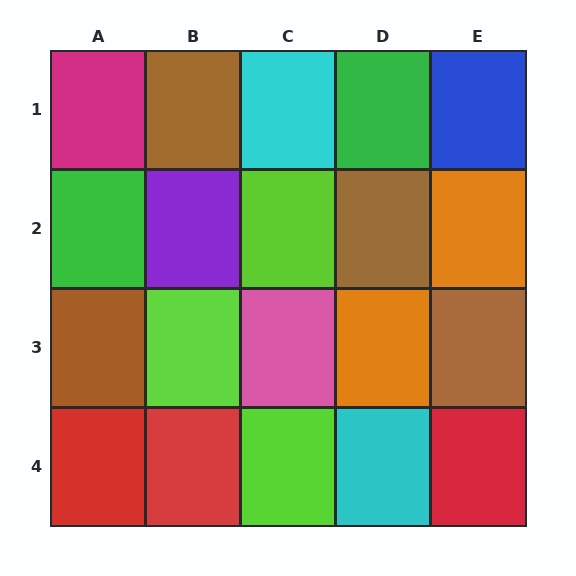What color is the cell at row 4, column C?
Lime.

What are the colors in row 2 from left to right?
Green, purple, lime, brown, orange.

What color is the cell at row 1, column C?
Cyan.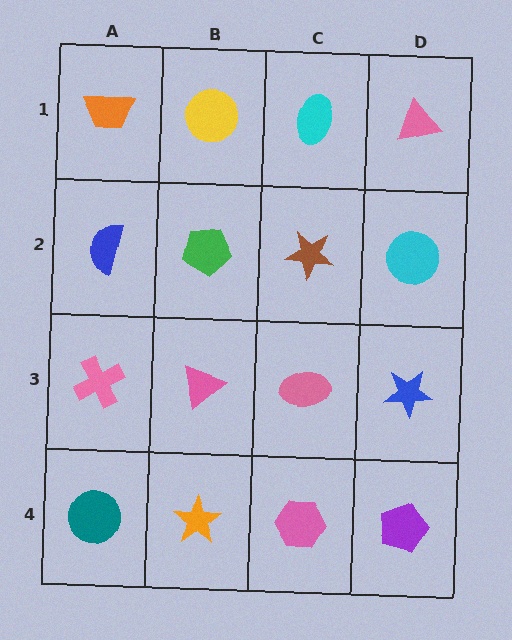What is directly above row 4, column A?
A pink cross.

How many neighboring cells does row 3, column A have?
3.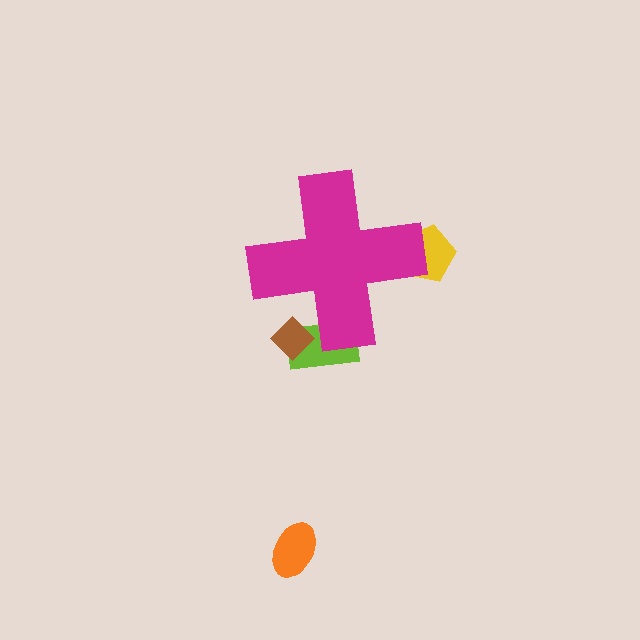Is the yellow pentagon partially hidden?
Yes, the yellow pentagon is partially hidden behind the magenta cross.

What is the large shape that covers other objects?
A magenta cross.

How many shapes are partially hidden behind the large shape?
3 shapes are partially hidden.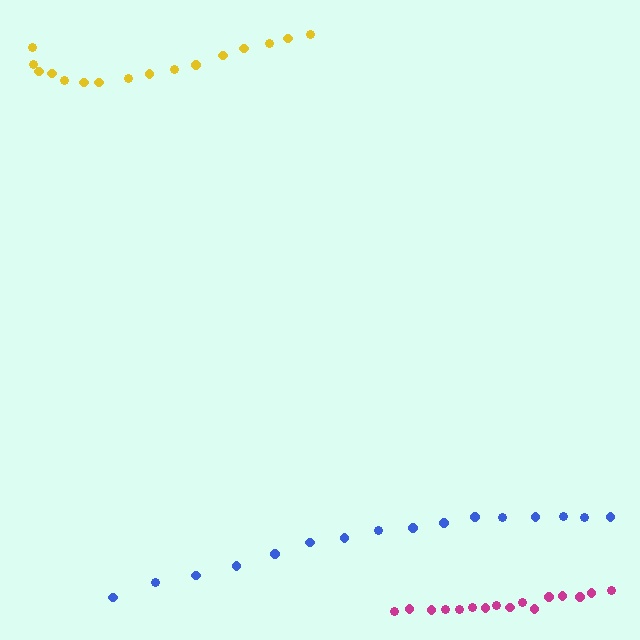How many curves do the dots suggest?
There are 3 distinct paths.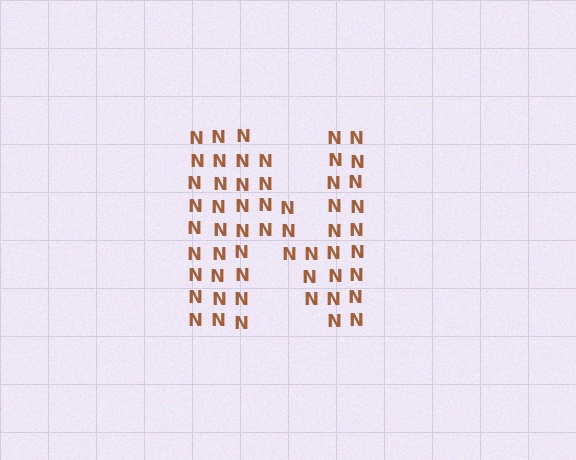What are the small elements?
The small elements are letter N's.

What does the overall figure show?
The overall figure shows the letter N.